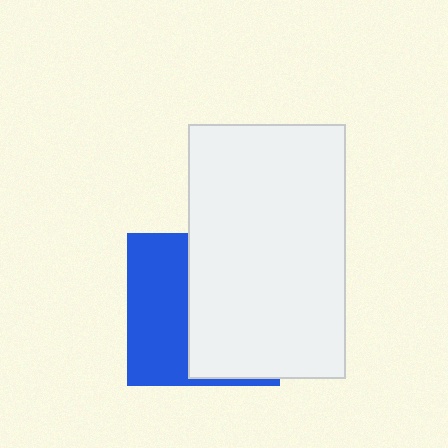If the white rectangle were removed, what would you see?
You would see the complete blue square.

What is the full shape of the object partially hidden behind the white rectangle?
The partially hidden object is a blue square.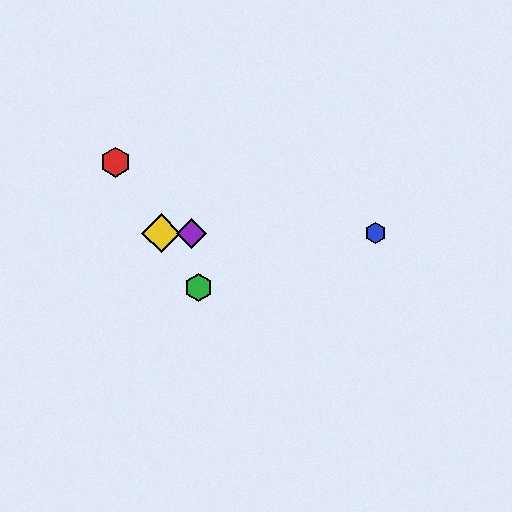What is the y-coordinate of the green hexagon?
The green hexagon is at y≈288.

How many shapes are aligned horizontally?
3 shapes (the blue hexagon, the yellow diamond, the purple diamond) are aligned horizontally.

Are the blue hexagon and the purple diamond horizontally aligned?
Yes, both are at y≈233.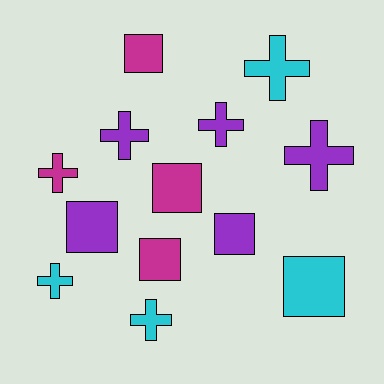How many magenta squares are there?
There are 3 magenta squares.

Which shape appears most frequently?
Cross, with 7 objects.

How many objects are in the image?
There are 13 objects.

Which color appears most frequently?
Purple, with 5 objects.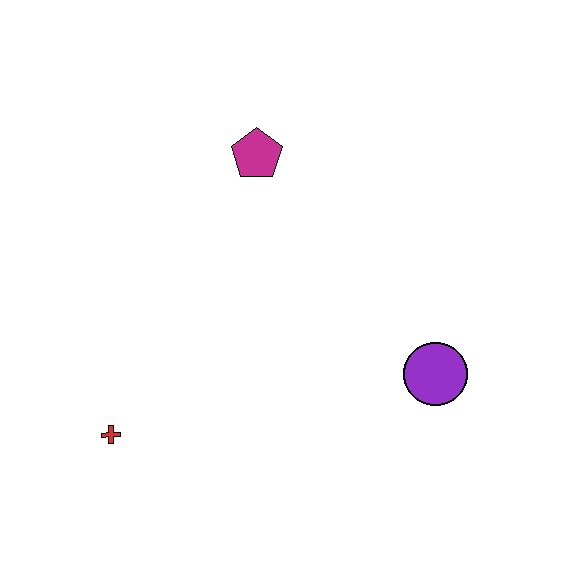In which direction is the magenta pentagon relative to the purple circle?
The magenta pentagon is above the purple circle.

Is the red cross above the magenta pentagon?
No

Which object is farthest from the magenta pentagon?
The red cross is farthest from the magenta pentagon.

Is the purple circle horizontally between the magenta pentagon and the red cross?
No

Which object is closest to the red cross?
The magenta pentagon is closest to the red cross.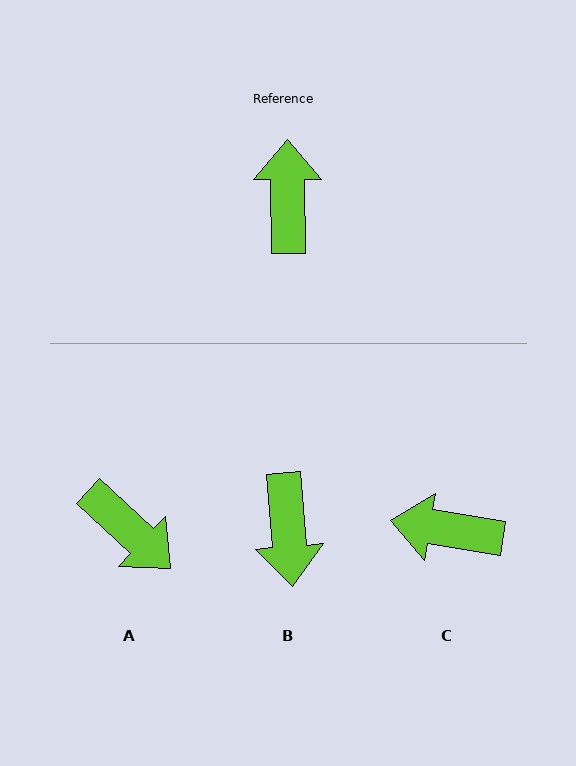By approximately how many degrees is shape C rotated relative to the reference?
Approximately 80 degrees counter-clockwise.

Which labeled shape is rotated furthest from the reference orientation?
B, about 176 degrees away.